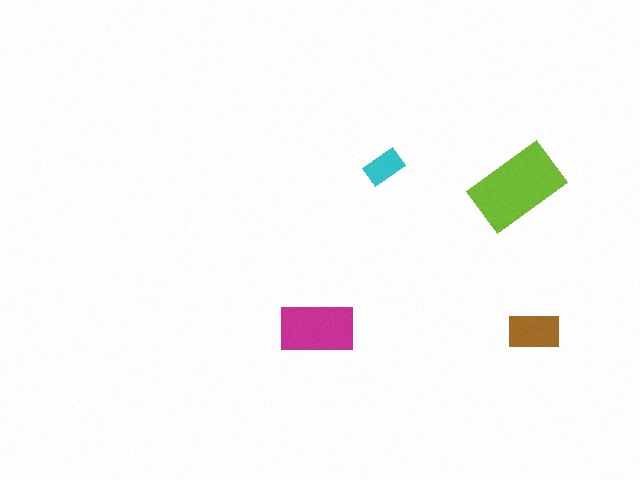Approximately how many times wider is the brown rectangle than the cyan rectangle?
About 1.5 times wider.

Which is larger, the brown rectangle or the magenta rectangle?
The magenta one.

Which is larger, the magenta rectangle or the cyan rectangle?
The magenta one.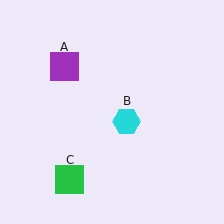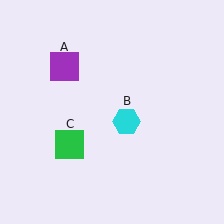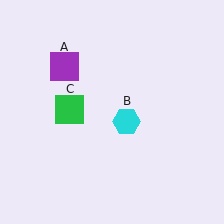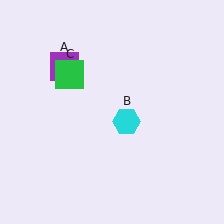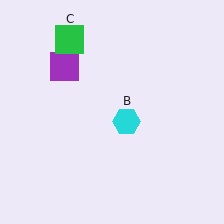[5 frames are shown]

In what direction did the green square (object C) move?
The green square (object C) moved up.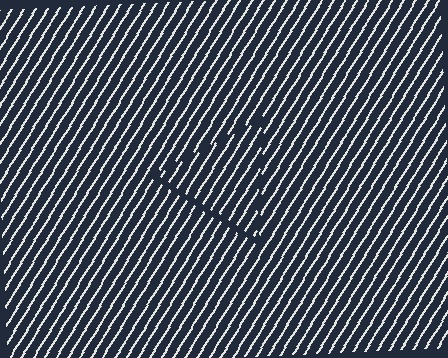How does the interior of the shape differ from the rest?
The interior of the shape contains the same grating, shifted by half a period — the contour is defined by the phase discontinuity where line-ends from the inner and outer gratings abut.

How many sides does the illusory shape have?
3 sides — the line-ends trace a triangle.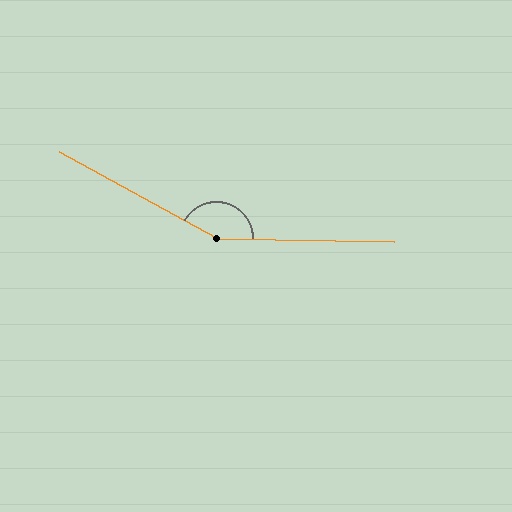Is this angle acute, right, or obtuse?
It is obtuse.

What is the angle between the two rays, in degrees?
Approximately 152 degrees.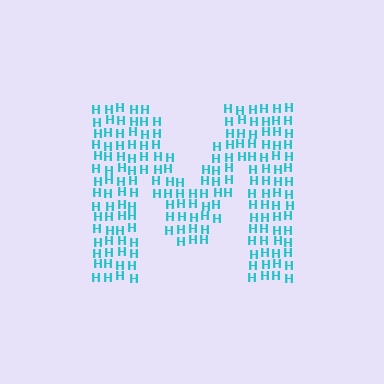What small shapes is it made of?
It is made of small letter H's.